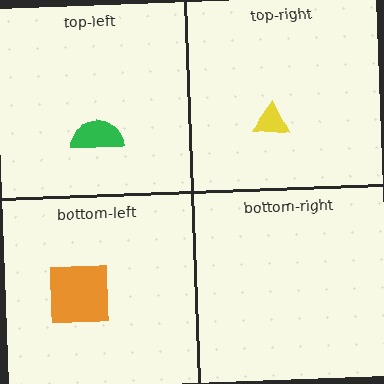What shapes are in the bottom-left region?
The orange square.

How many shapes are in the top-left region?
1.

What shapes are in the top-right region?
The yellow triangle.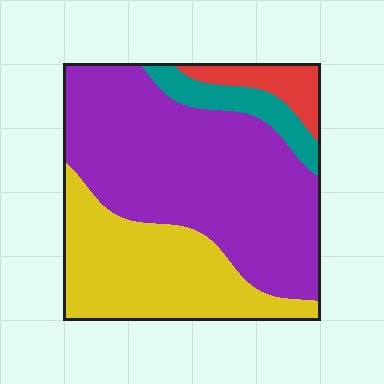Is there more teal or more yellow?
Yellow.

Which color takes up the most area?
Purple, at roughly 55%.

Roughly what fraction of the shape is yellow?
Yellow takes up between a sixth and a third of the shape.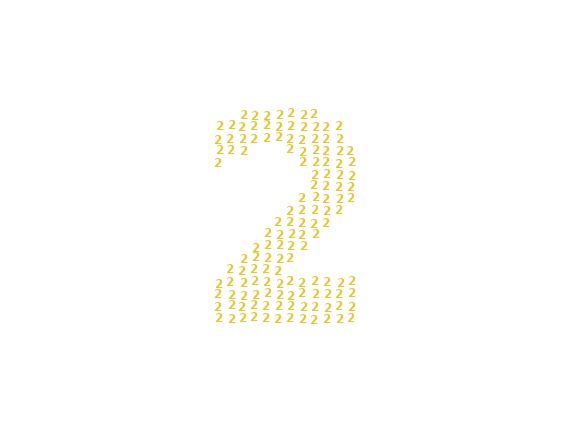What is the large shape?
The large shape is the digit 2.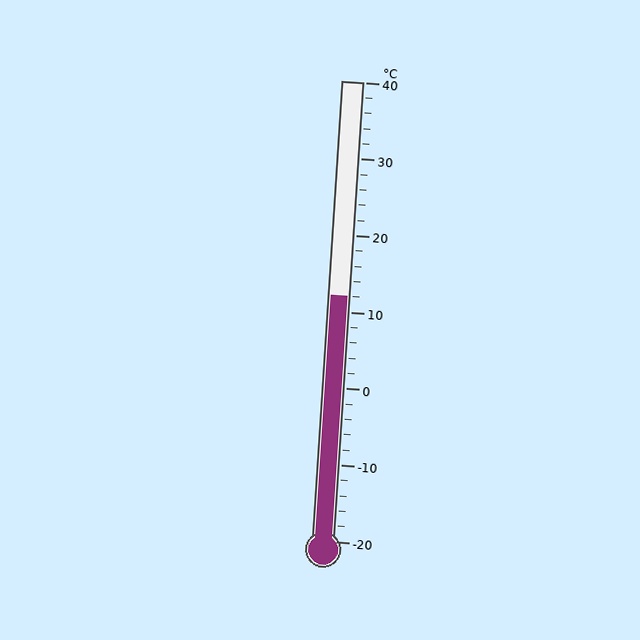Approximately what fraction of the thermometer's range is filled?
The thermometer is filled to approximately 55% of its range.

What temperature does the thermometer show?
The thermometer shows approximately 12°C.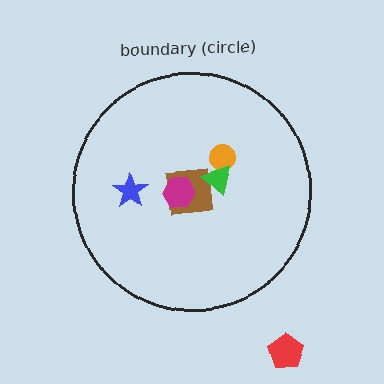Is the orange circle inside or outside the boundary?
Inside.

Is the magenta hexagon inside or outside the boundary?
Inside.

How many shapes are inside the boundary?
5 inside, 1 outside.